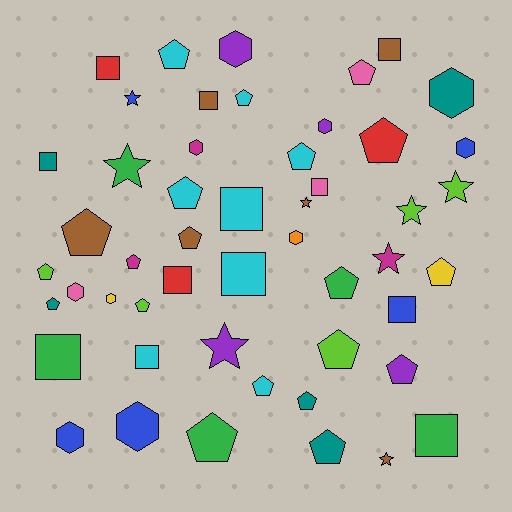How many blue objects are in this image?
There are 5 blue objects.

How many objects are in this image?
There are 50 objects.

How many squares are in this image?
There are 12 squares.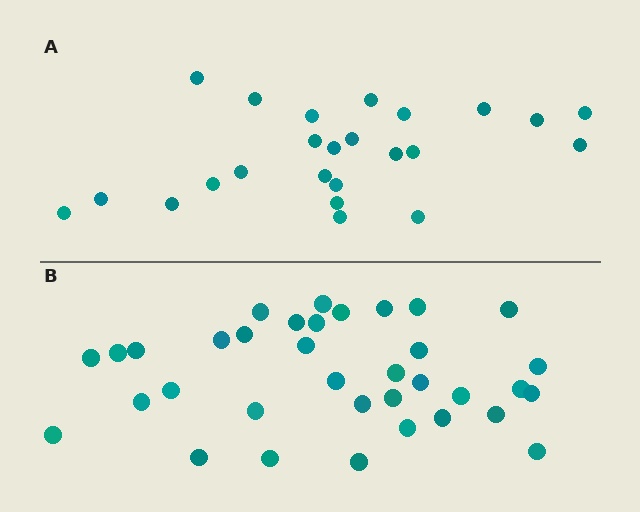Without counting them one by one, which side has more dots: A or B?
Region B (the bottom region) has more dots.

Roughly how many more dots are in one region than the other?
Region B has roughly 12 or so more dots than region A.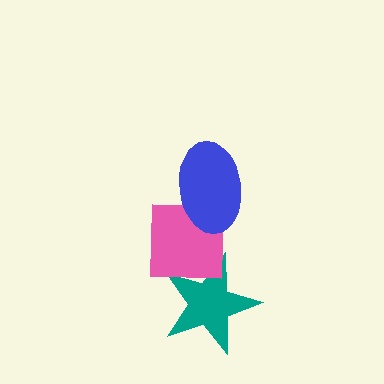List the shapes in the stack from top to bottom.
From top to bottom: the blue ellipse, the pink square, the teal star.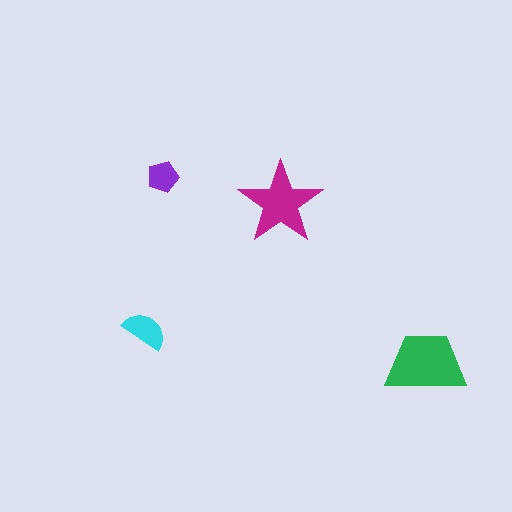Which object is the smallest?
The purple pentagon.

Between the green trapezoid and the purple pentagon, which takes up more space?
The green trapezoid.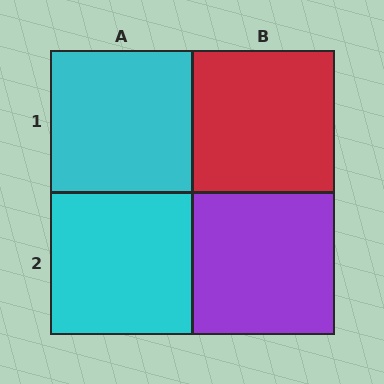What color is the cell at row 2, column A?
Cyan.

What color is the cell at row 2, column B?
Purple.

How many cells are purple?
1 cell is purple.